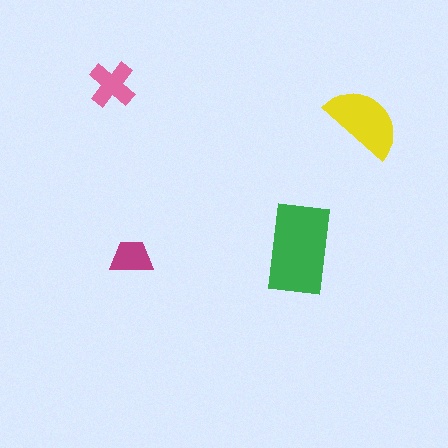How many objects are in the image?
There are 4 objects in the image.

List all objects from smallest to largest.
The magenta trapezoid, the pink cross, the yellow semicircle, the green rectangle.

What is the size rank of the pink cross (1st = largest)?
3rd.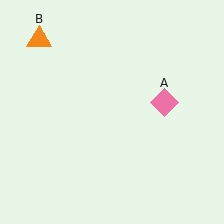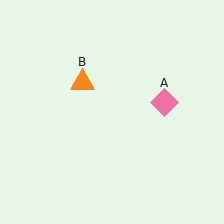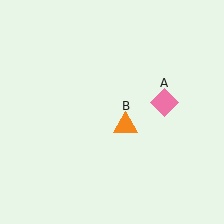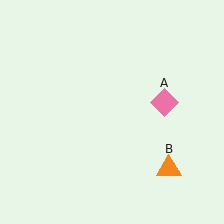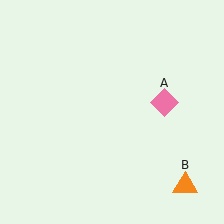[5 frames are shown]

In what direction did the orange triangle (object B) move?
The orange triangle (object B) moved down and to the right.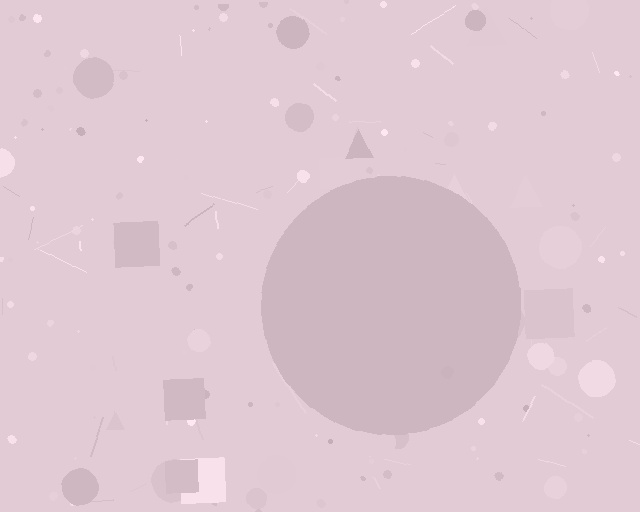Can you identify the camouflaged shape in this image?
The camouflaged shape is a circle.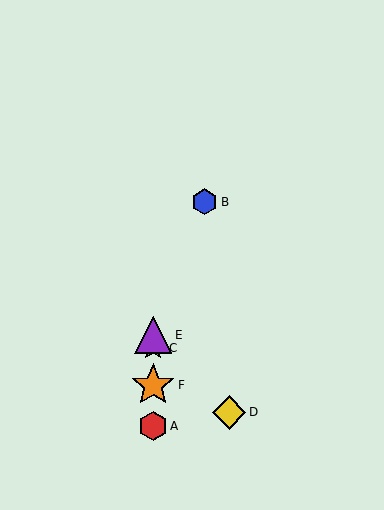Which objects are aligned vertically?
Objects A, C, E, F are aligned vertically.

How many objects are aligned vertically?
4 objects (A, C, E, F) are aligned vertically.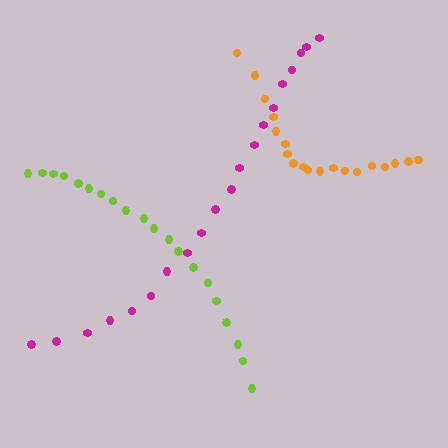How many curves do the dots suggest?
There are 3 distinct paths.